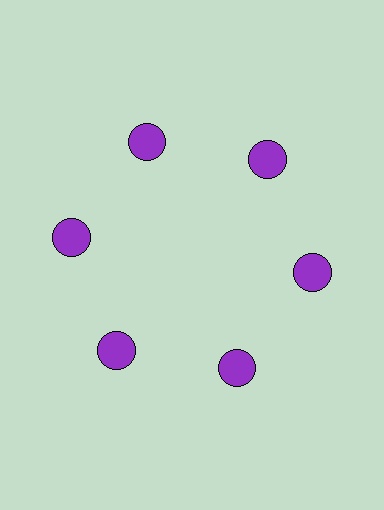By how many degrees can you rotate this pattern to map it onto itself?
The pattern maps onto itself every 60 degrees of rotation.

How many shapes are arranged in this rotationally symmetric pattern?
There are 6 shapes, arranged in 6 groups of 1.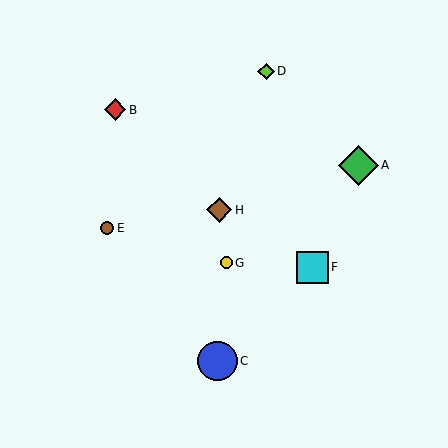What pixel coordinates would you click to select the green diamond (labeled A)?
Click at (358, 165) to select the green diamond A.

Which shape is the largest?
The green diamond (labeled A) is the largest.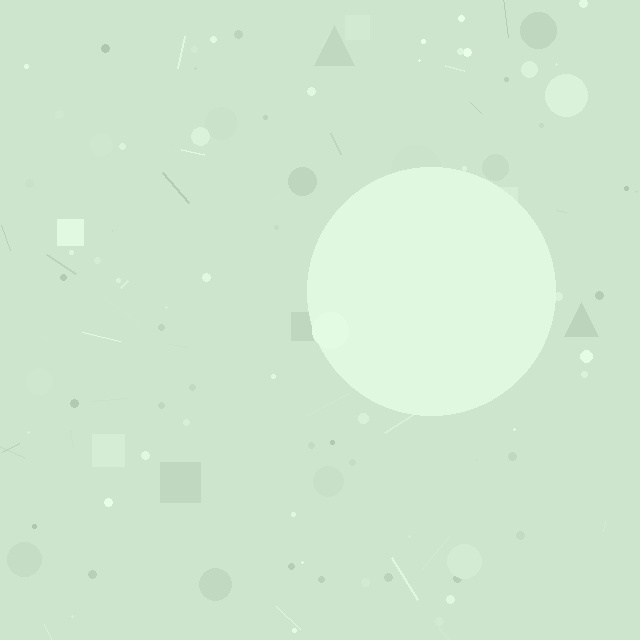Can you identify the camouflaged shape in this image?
The camouflaged shape is a circle.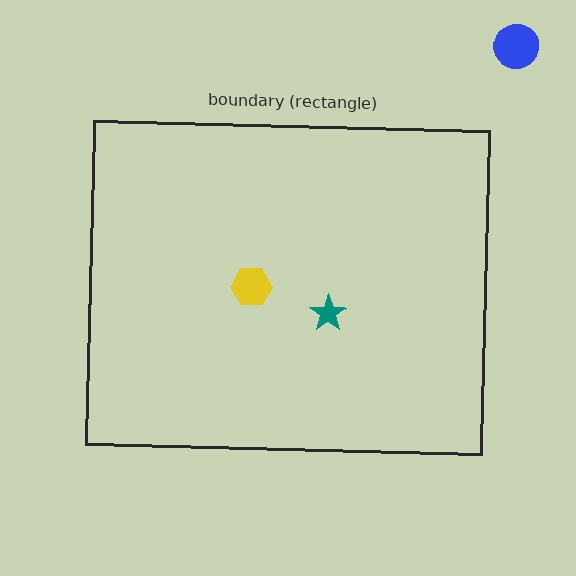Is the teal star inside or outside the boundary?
Inside.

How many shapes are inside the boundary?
2 inside, 1 outside.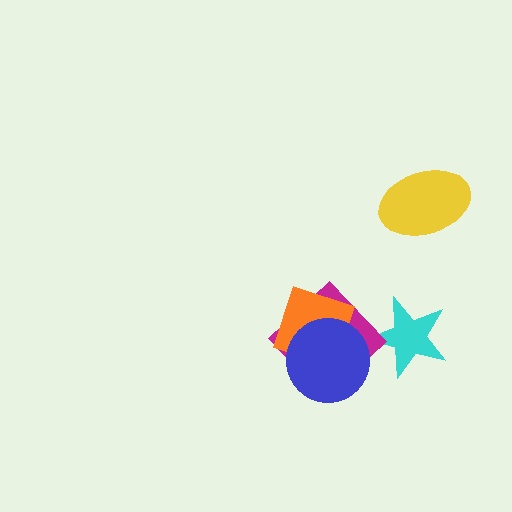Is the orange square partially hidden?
Yes, it is partially covered by another shape.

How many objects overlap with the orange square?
2 objects overlap with the orange square.